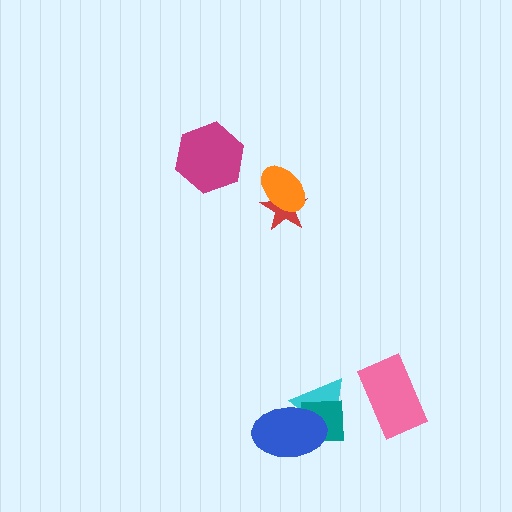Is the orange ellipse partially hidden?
No, no other shape covers it.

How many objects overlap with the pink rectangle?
0 objects overlap with the pink rectangle.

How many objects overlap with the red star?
1 object overlaps with the red star.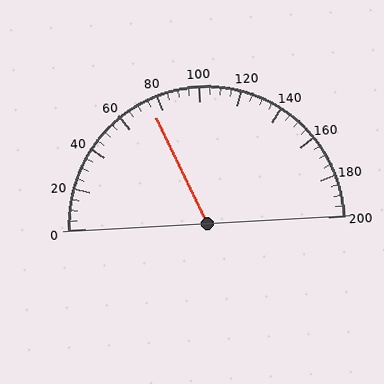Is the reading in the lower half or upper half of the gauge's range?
The reading is in the lower half of the range (0 to 200).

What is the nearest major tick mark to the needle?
The nearest major tick mark is 80.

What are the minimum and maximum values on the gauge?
The gauge ranges from 0 to 200.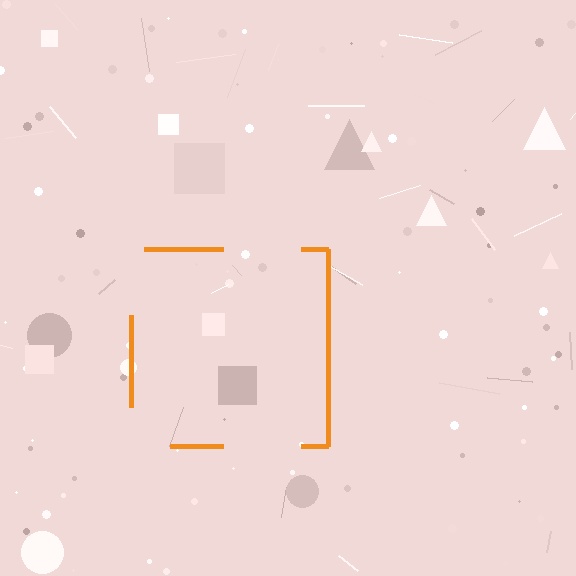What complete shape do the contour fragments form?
The contour fragments form a square.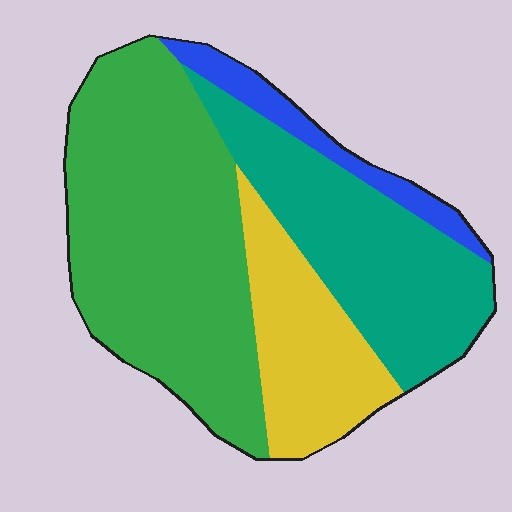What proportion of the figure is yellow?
Yellow takes up about one fifth (1/5) of the figure.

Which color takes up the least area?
Blue, at roughly 10%.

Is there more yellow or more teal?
Teal.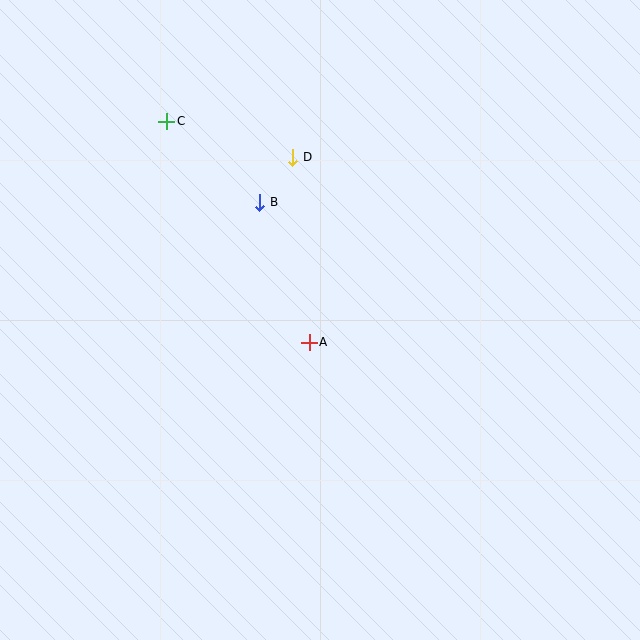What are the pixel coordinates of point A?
Point A is at (309, 342).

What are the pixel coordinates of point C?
Point C is at (167, 121).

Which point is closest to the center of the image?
Point A at (309, 342) is closest to the center.